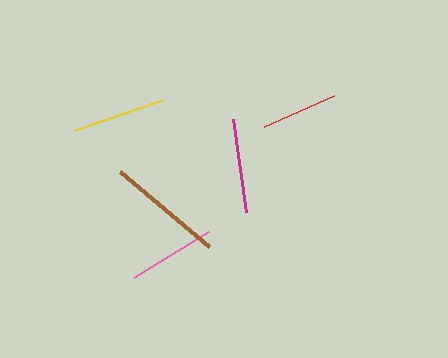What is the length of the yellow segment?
The yellow segment is approximately 92 pixels long.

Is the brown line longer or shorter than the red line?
The brown line is longer than the red line.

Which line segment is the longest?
The brown line is the longest at approximately 116 pixels.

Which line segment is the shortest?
The red line is the shortest at approximately 77 pixels.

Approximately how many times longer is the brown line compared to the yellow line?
The brown line is approximately 1.3 times the length of the yellow line.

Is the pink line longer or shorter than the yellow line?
The yellow line is longer than the pink line.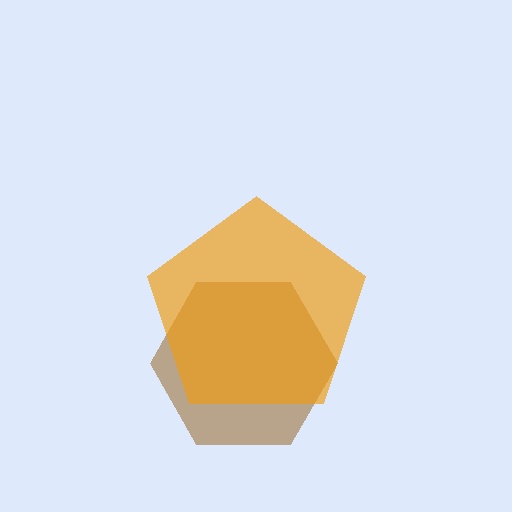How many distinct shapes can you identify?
There are 2 distinct shapes: a brown hexagon, an orange pentagon.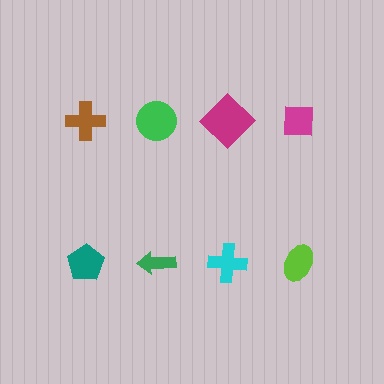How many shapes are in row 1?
4 shapes.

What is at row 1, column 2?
A green circle.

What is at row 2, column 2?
A green arrow.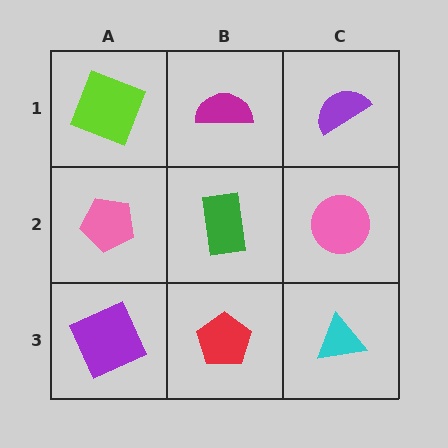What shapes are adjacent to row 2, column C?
A purple semicircle (row 1, column C), a cyan triangle (row 3, column C), a green rectangle (row 2, column B).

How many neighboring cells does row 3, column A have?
2.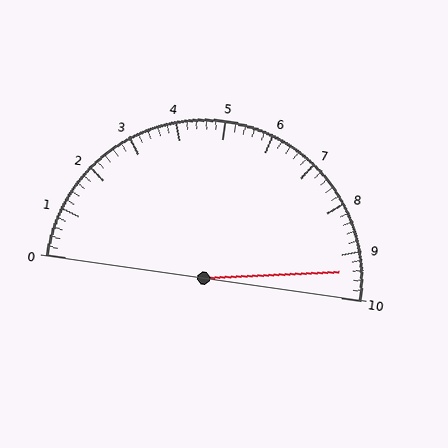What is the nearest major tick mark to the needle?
The nearest major tick mark is 9.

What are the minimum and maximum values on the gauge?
The gauge ranges from 0 to 10.